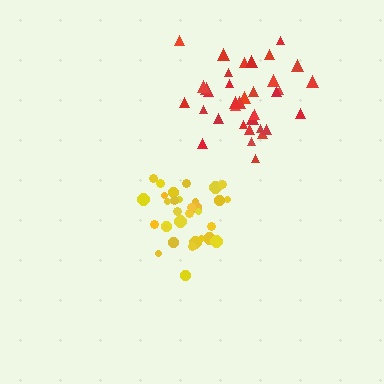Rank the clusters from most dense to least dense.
yellow, red.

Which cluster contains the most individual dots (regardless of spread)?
Red (35).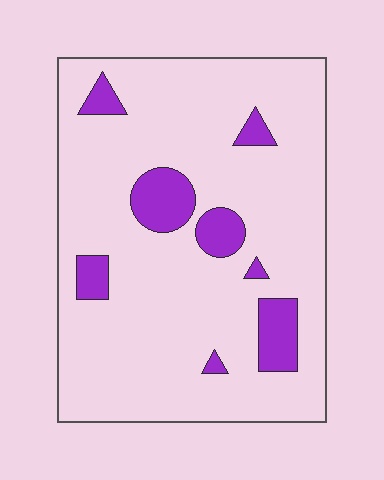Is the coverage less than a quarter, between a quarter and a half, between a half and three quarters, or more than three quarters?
Less than a quarter.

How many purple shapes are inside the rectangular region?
8.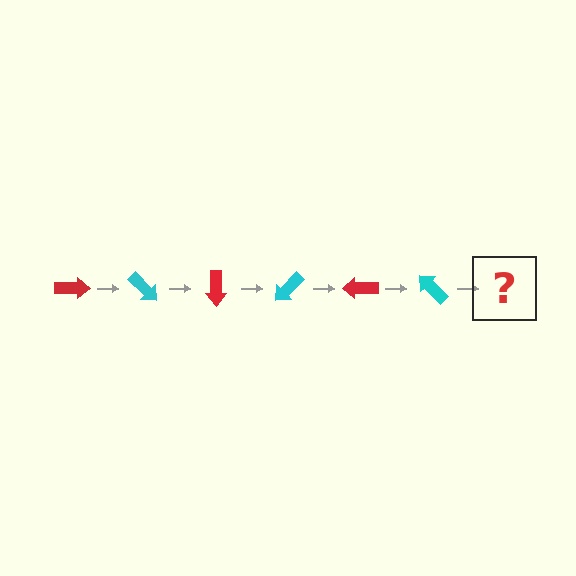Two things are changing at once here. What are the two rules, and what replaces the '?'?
The two rules are that it rotates 45 degrees each step and the color cycles through red and cyan. The '?' should be a red arrow, rotated 270 degrees from the start.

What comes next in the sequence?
The next element should be a red arrow, rotated 270 degrees from the start.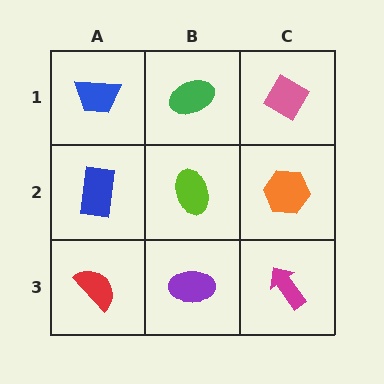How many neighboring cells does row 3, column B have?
3.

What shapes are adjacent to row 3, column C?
An orange hexagon (row 2, column C), a purple ellipse (row 3, column B).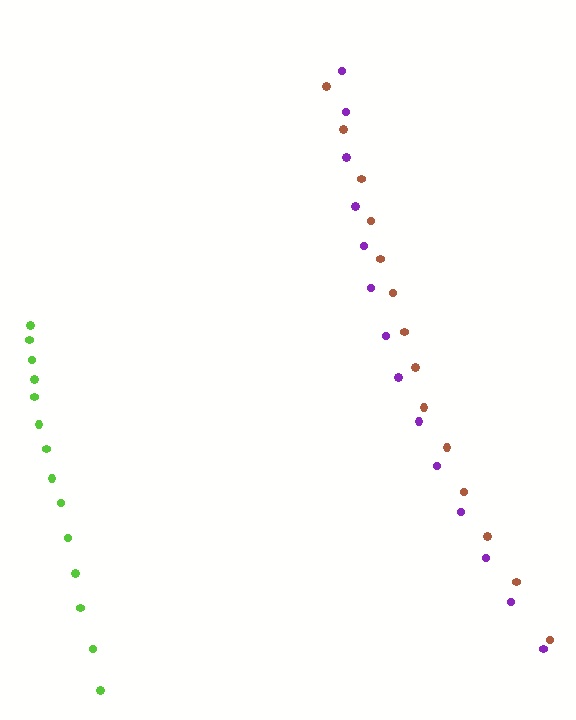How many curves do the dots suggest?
There are 3 distinct paths.